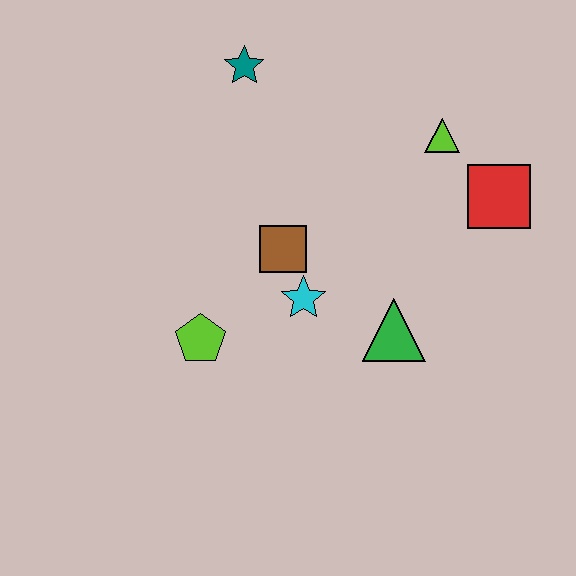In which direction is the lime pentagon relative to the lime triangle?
The lime pentagon is to the left of the lime triangle.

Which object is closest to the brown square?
The cyan star is closest to the brown square.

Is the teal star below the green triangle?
No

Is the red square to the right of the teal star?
Yes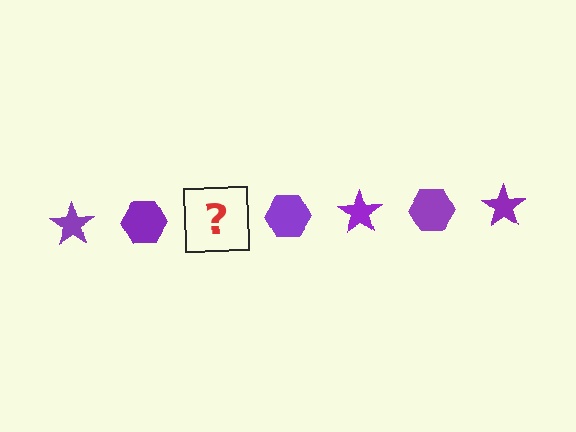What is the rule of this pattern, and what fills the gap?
The rule is that the pattern cycles through star, hexagon shapes in purple. The gap should be filled with a purple star.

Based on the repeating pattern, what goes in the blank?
The blank should be a purple star.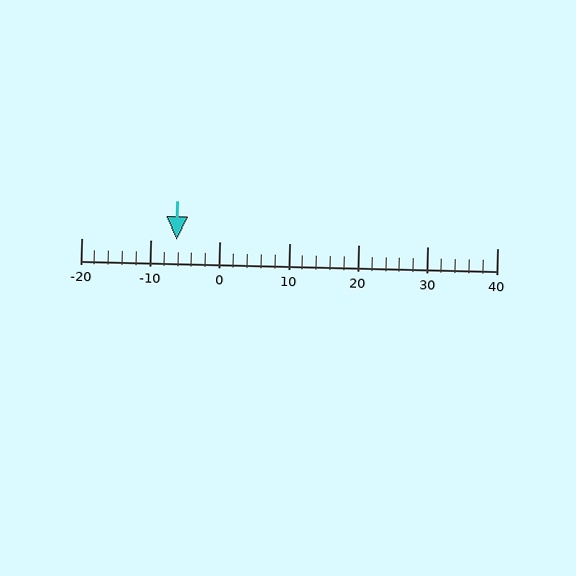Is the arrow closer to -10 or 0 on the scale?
The arrow is closer to -10.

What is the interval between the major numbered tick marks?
The major tick marks are spaced 10 units apart.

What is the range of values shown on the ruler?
The ruler shows values from -20 to 40.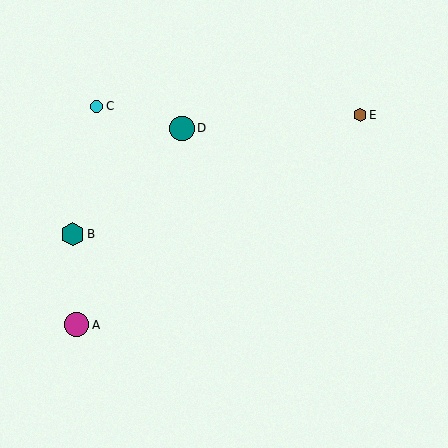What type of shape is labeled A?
Shape A is a magenta circle.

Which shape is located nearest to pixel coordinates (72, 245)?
The teal hexagon (labeled B) at (73, 234) is nearest to that location.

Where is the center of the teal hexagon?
The center of the teal hexagon is at (73, 234).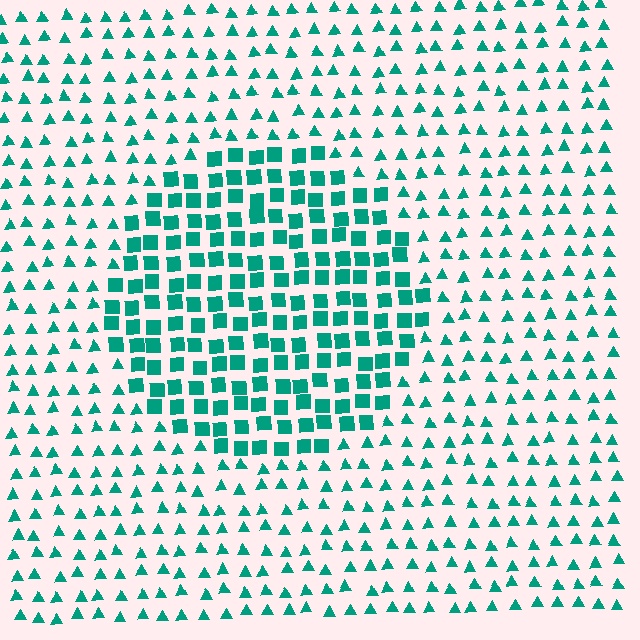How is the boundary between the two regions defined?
The boundary is defined by a change in element shape: squares inside vs. triangles outside. All elements share the same color and spacing.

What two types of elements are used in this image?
The image uses squares inside the circle region and triangles outside it.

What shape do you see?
I see a circle.